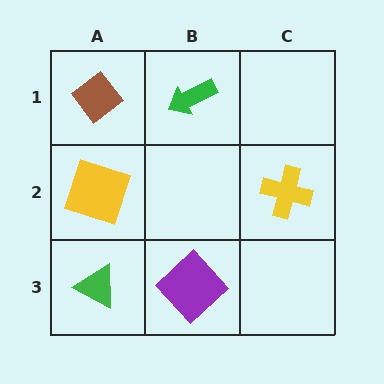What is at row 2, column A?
A yellow square.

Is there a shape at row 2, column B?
No, that cell is empty.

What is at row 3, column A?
A green triangle.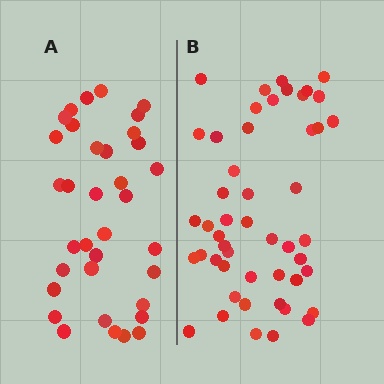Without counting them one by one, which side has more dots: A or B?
Region B (the right region) has more dots.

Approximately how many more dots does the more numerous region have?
Region B has approximately 15 more dots than region A.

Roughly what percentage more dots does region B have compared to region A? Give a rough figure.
About 40% more.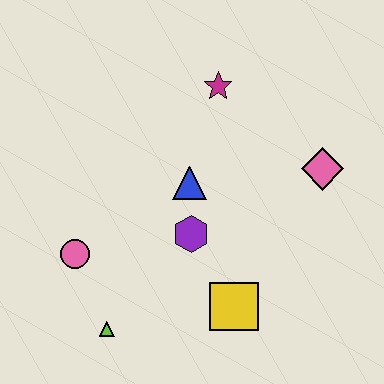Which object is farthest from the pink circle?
The pink diamond is farthest from the pink circle.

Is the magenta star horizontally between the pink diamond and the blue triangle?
Yes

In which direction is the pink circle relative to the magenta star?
The pink circle is below the magenta star.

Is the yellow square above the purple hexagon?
No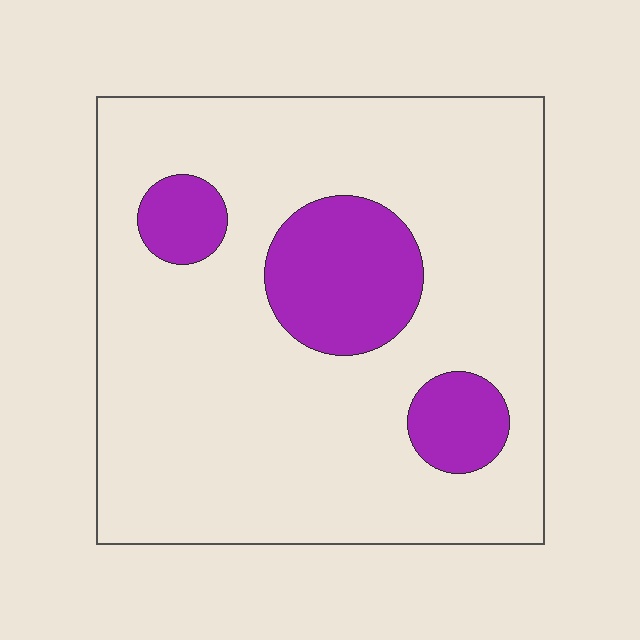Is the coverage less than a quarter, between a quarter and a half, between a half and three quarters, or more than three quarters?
Less than a quarter.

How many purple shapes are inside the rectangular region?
3.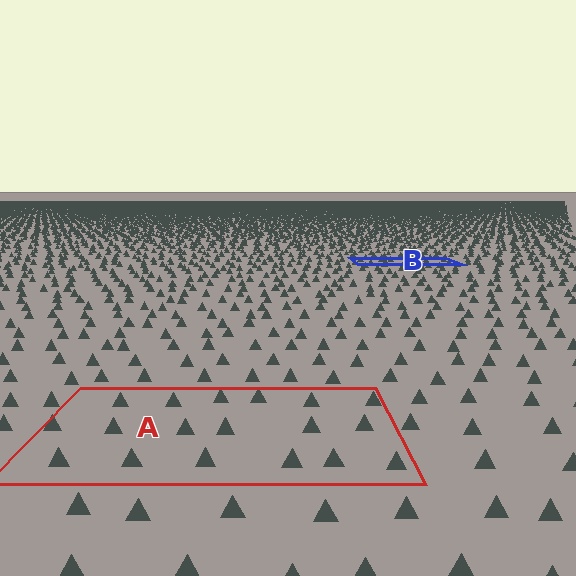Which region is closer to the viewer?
Region A is closer. The texture elements there are larger and more spread out.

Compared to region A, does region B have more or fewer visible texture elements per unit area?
Region B has more texture elements per unit area — they are packed more densely because it is farther away.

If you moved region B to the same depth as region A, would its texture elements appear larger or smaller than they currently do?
They would appear larger. At a closer depth, the same texture elements are projected at a bigger on-screen size.